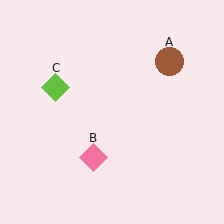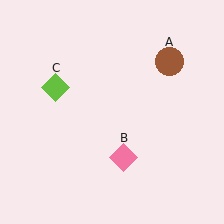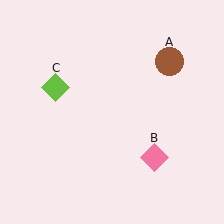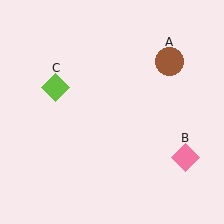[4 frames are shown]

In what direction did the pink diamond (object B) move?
The pink diamond (object B) moved right.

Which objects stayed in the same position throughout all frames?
Brown circle (object A) and lime diamond (object C) remained stationary.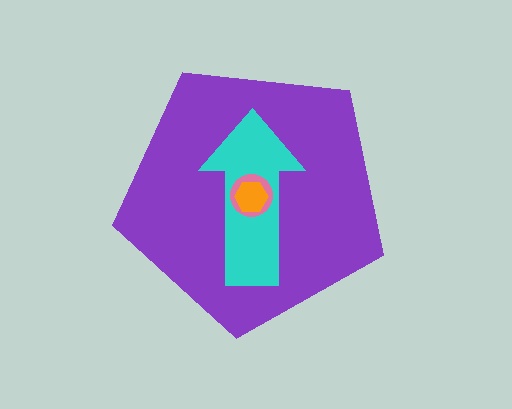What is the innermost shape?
The orange hexagon.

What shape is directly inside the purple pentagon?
The cyan arrow.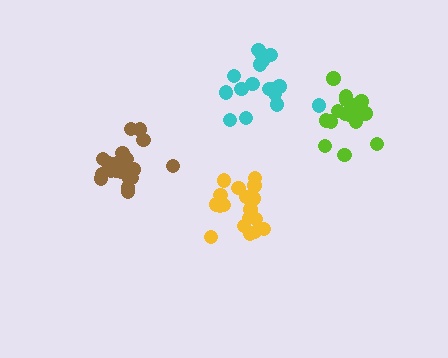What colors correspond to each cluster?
The clusters are colored: brown, cyan, yellow, lime.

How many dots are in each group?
Group 1: 21 dots, Group 2: 17 dots, Group 3: 19 dots, Group 4: 18 dots (75 total).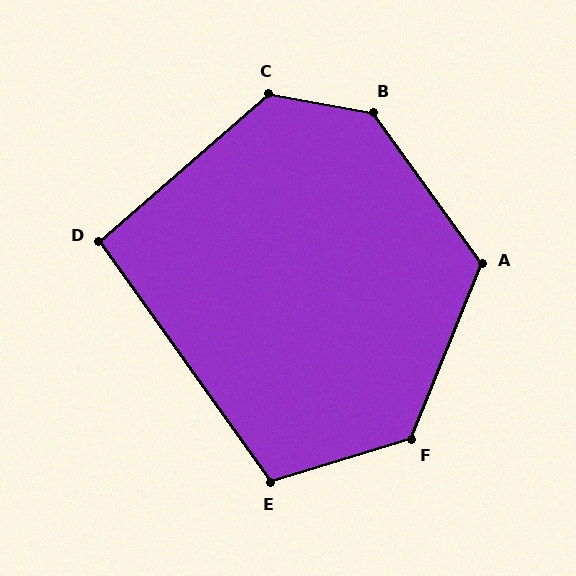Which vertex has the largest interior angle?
B, at approximately 136 degrees.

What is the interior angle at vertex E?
Approximately 108 degrees (obtuse).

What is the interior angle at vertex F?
Approximately 129 degrees (obtuse).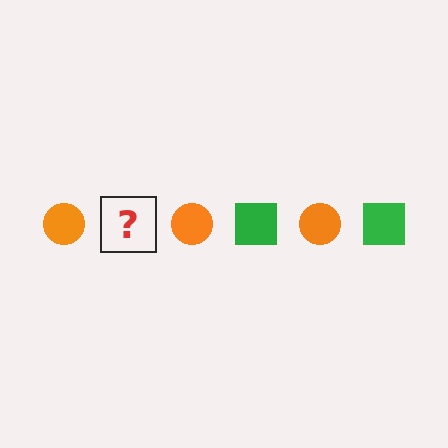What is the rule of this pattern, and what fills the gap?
The rule is that the pattern alternates between orange circle and green square. The gap should be filled with a green square.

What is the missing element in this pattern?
The missing element is a green square.